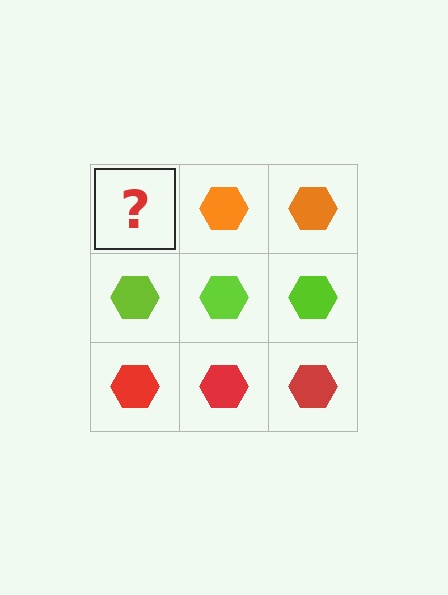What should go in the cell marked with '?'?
The missing cell should contain an orange hexagon.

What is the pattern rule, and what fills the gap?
The rule is that each row has a consistent color. The gap should be filled with an orange hexagon.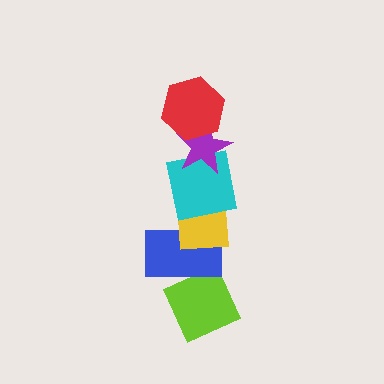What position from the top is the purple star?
The purple star is 2nd from the top.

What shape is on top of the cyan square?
The purple star is on top of the cyan square.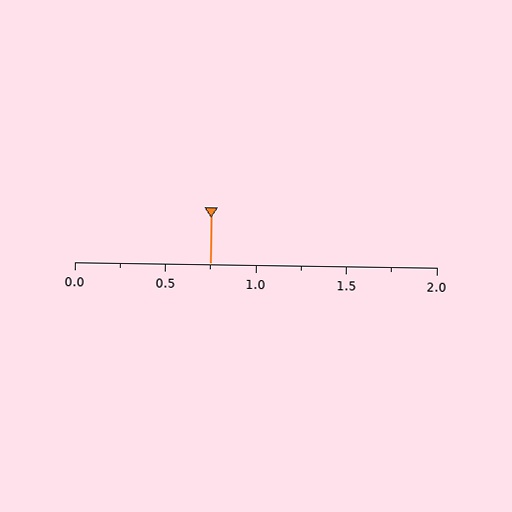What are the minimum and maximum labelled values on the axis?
The axis runs from 0.0 to 2.0.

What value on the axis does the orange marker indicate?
The marker indicates approximately 0.75.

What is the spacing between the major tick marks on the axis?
The major ticks are spaced 0.5 apart.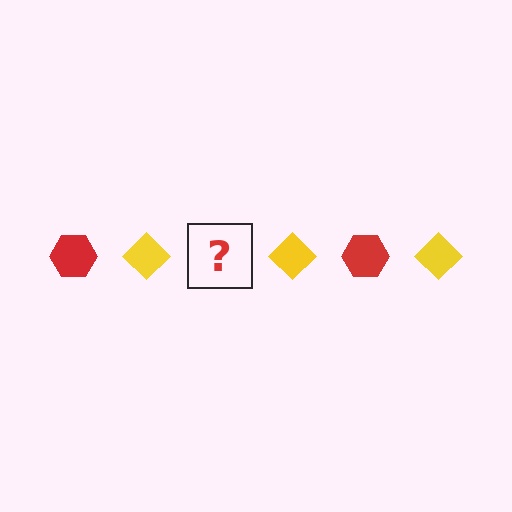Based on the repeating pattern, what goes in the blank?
The blank should be a red hexagon.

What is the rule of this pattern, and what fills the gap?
The rule is that the pattern alternates between red hexagon and yellow diamond. The gap should be filled with a red hexagon.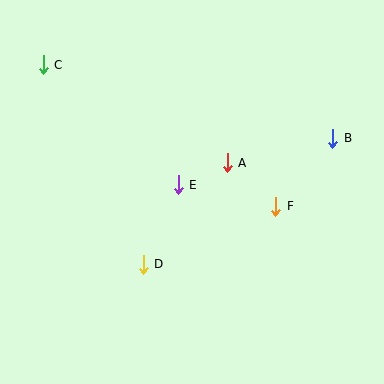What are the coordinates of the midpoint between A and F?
The midpoint between A and F is at (251, 185).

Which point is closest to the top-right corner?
Point B is closest to the top-right corner.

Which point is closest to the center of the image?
Point E at (178, 185) is closest to the center.